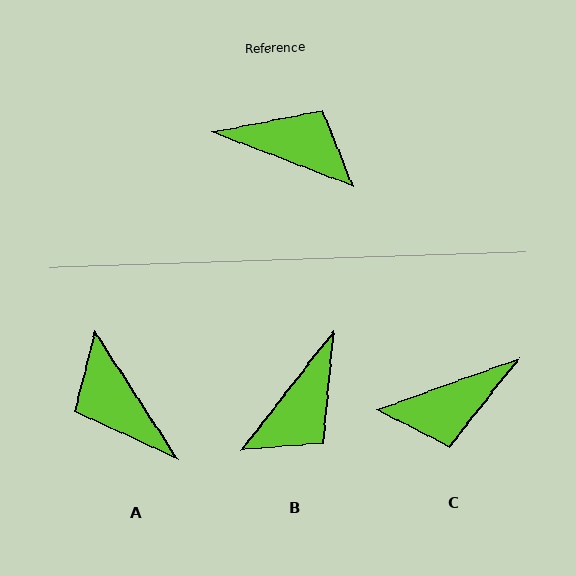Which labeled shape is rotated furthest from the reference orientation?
A, about 144 degrees away.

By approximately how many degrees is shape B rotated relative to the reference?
Approximately 107 degrees clockwise.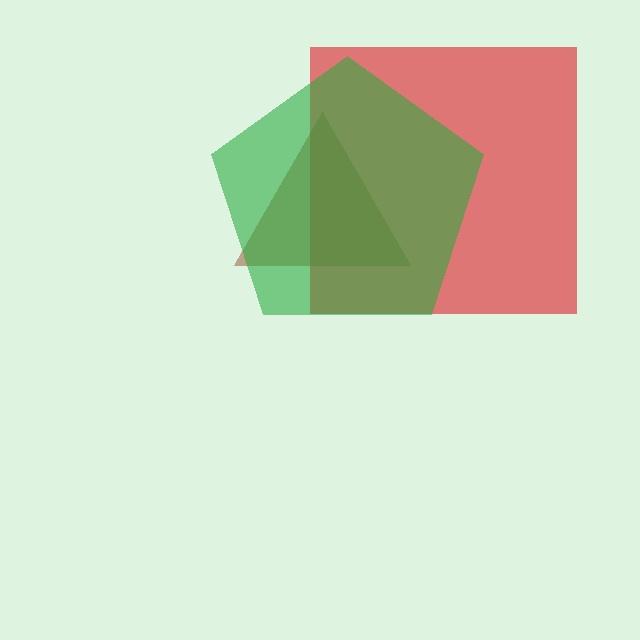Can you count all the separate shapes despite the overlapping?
Yes, there are 3 separate shapes.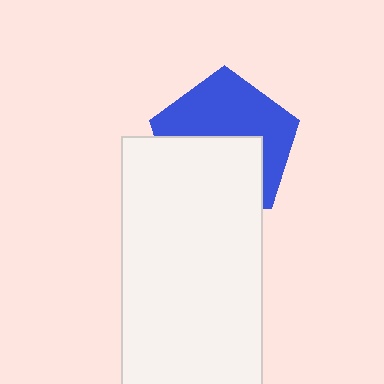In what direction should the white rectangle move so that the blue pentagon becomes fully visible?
The white rectangle should move down. That is the shortest direction to clear the overlap and leave the blue pentagon fully visible.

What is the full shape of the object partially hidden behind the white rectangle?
The partially hidden object is a blue pentagon.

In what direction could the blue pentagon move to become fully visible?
The blue pentagon could move up. That would shift it out from behind the white rectangle entirely.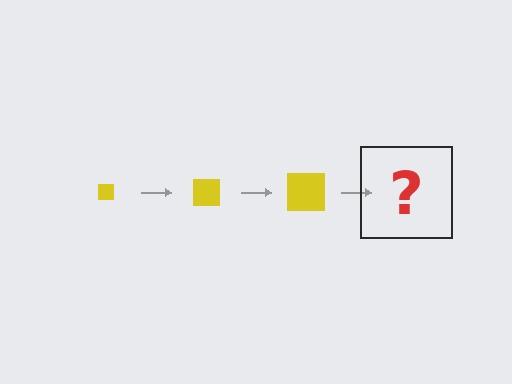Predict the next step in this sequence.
The next step is a yellow square, larger than the previous one.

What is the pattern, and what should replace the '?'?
The pattern is that the square gets progressively larger each step. The '?' should be a yellow square, larger than the previous one.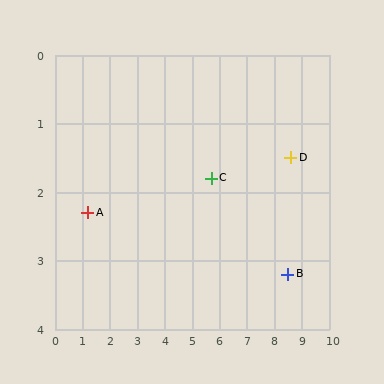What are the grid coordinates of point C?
Point C is at approximately (5.7, 1.8).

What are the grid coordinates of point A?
Point A is at approximately (1.2, 2.3).